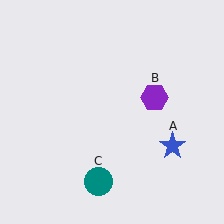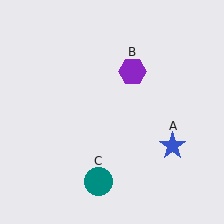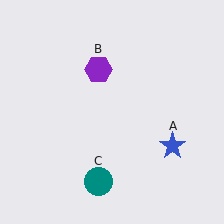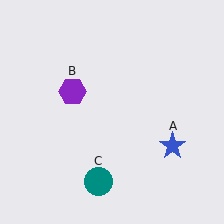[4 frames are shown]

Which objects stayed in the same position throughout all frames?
Blue star (object A) and teal circle (object C) remained stationary.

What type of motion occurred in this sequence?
The purple hexagon (object B) rotated counterclockwise around the center of the scene.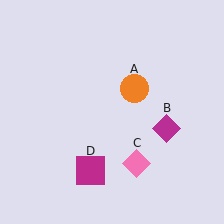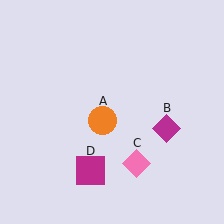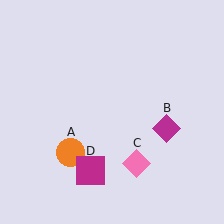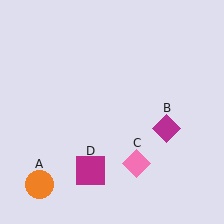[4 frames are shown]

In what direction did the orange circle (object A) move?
The orange circle (object A) moved down and to the left.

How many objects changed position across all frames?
1 object changed position: orange circle (object A).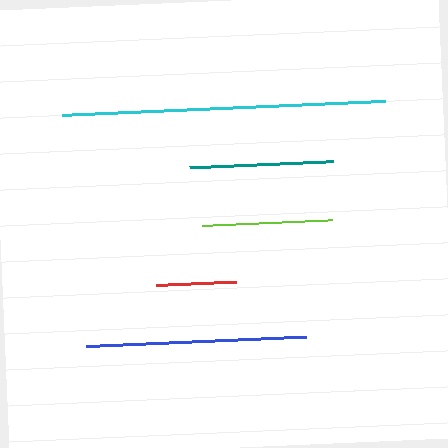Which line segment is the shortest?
The red line is the shortest at approximately 80 pixels.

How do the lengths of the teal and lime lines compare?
The teal and lime lines are approximately the same length.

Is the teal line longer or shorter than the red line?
The teal line is longer than the red line.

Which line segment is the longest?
The cyan line is the longest at approximately 323 pixels.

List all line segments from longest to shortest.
From longest to shortest: cyan, blue, teal, lime, red.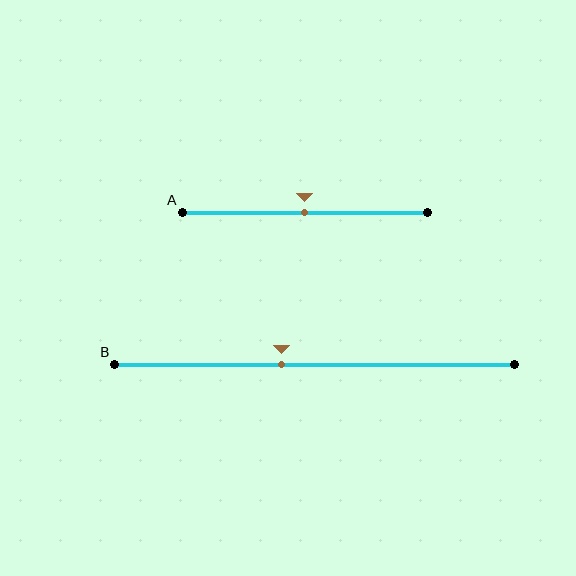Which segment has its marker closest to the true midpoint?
Segment A has its marker closest to the true midpoint.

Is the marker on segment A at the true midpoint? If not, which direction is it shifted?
Yes, the marker on segment A is at the true midpoint.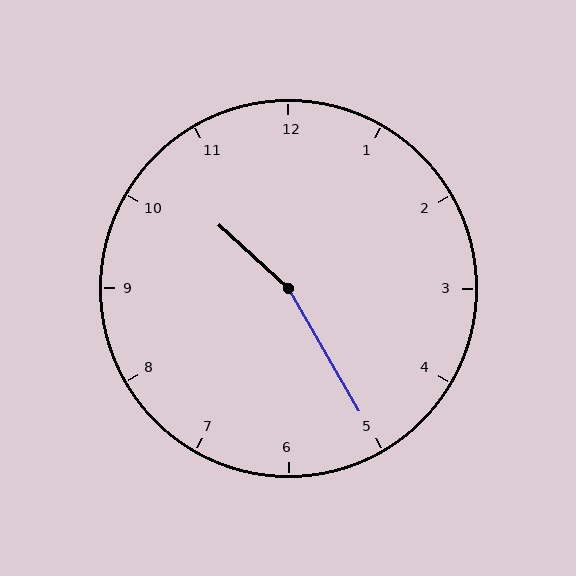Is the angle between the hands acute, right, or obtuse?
It is obtuse.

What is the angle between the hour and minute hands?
Approximately 162 degrees.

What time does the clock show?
10:25.